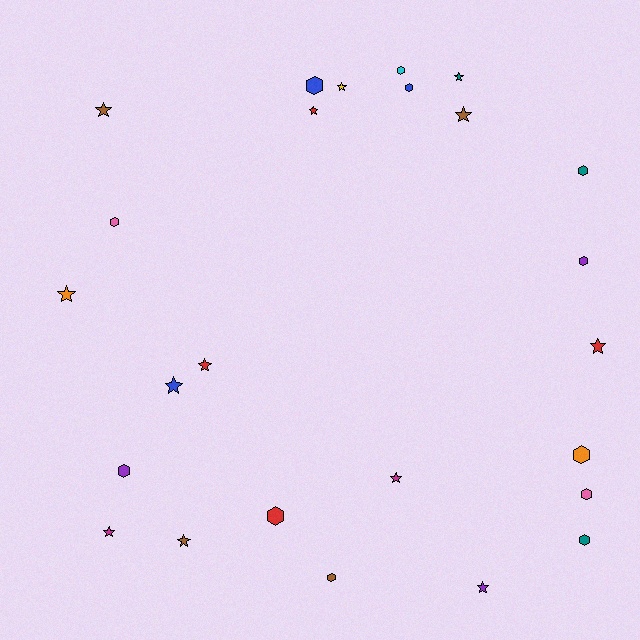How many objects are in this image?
There are 25 objects.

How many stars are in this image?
There are 13 stars.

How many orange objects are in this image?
There are 2 orange objects.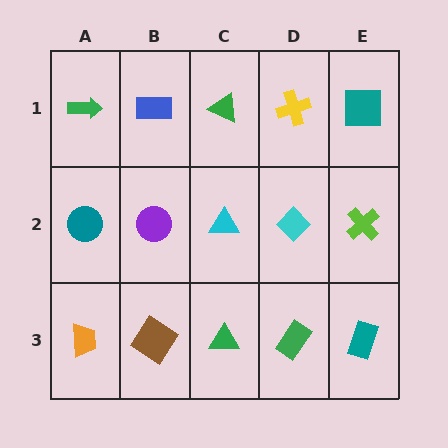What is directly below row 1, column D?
A cyan diamond.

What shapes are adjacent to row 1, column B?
A purple circle (row 2, column B), a green arrow (row 1, column A), a green triangle (row 1, column C).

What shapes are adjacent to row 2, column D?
A yellow cross (row 1, column D), a green rectangle (row 3, column D), a cyan triangle (row 2, column C), a lime cross (row 2, column E).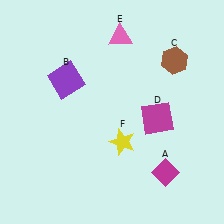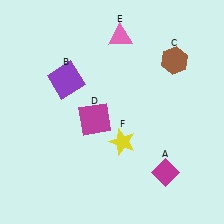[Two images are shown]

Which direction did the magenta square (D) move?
The magenta square (D) moved left.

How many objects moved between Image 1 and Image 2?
1 object moved between the two images.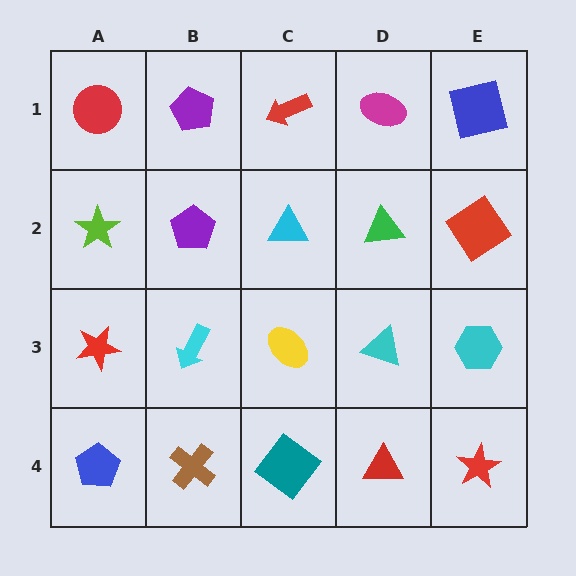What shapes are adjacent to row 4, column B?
A cyan arrow (row 3, column B), a blue pentagon (row 4, column A), a teal diamond (row 4, column C).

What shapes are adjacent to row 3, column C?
A cyan triangle (row 2, column C), a teal diamond (row 4, column C), a cyan arrow (row 3, column B), a cyan triangle (row 3, column D).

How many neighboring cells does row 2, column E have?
3.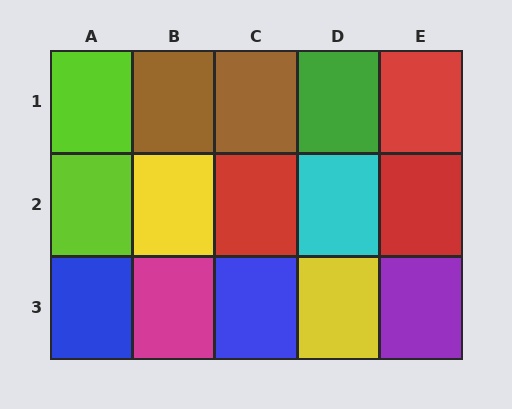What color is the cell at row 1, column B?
Brown.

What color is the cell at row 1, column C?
Brown.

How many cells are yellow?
2 cells are yellow.